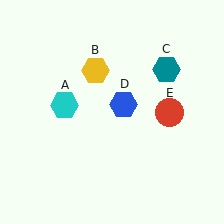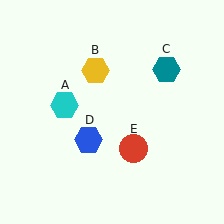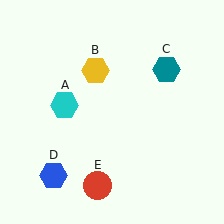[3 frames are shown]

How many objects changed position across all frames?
2 objects changed position: blue hexagon (object D), red circle (object E).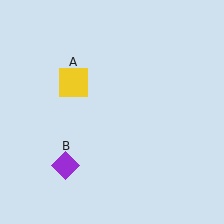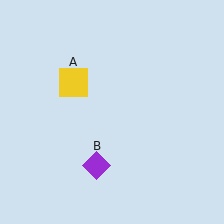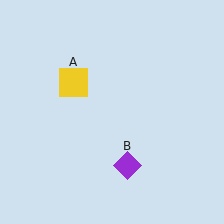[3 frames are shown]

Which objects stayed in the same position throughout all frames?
Yellow square (object A) remained stationary.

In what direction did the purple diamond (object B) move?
The purple diamond (object B) moved right.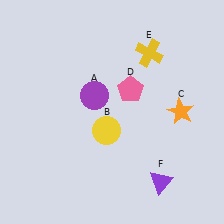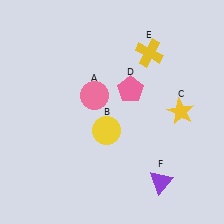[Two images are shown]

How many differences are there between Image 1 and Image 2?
There are 2 differences between the two images.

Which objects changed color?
A changed from purple to pink. C changed from orange to yellow.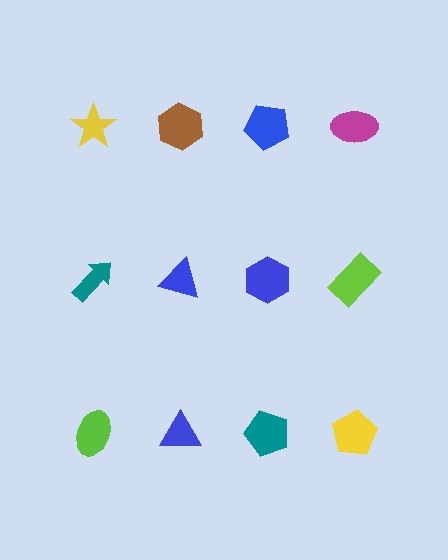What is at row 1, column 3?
A blue pentagon.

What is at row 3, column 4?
A yellow pentagon.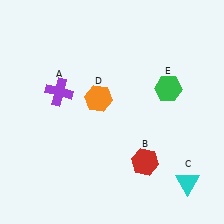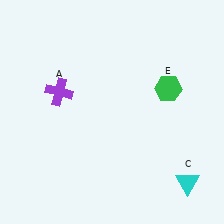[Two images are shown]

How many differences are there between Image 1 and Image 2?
There are 2 differences between the two images.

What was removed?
The orange hexagon (D), the red hexagon (B) were removed in Image 2.